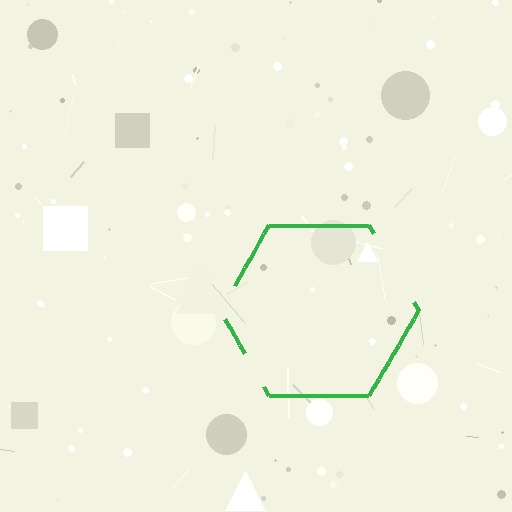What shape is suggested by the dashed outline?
The dashed outline suggests a hexagon.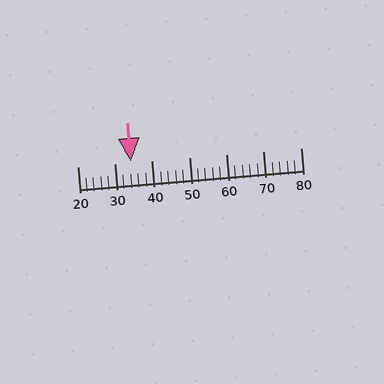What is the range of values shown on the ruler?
The ruler shows values from 20 to 80.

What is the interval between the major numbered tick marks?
The major tick marks are spaced 10 units apart.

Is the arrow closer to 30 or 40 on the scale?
The arrow is closer to 30.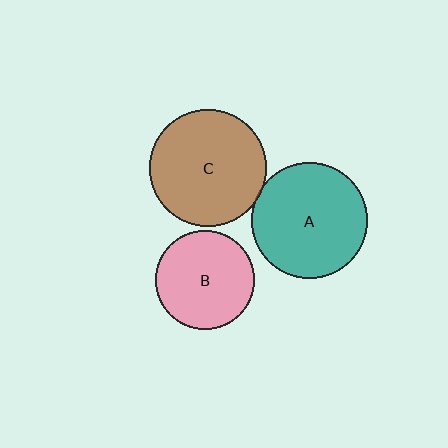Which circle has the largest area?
Circle C (brown).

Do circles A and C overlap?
Yes.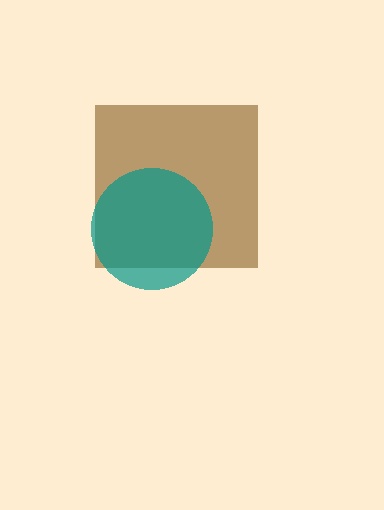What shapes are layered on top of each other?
The layered shapes are: a brown square, a teal circle.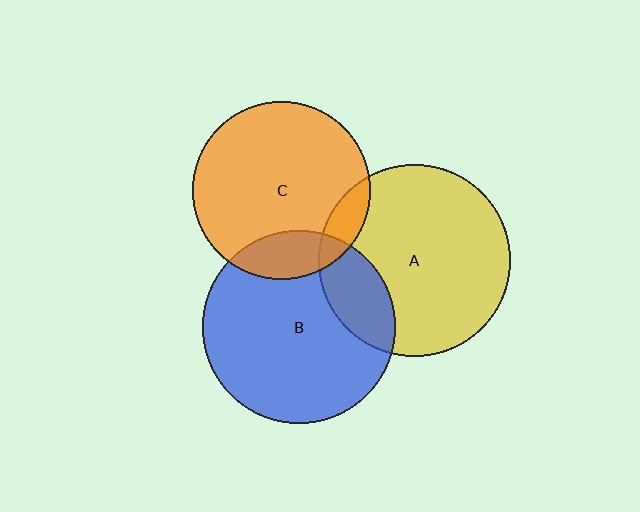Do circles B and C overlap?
Yes.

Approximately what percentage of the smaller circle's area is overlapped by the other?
Approximately 15%.